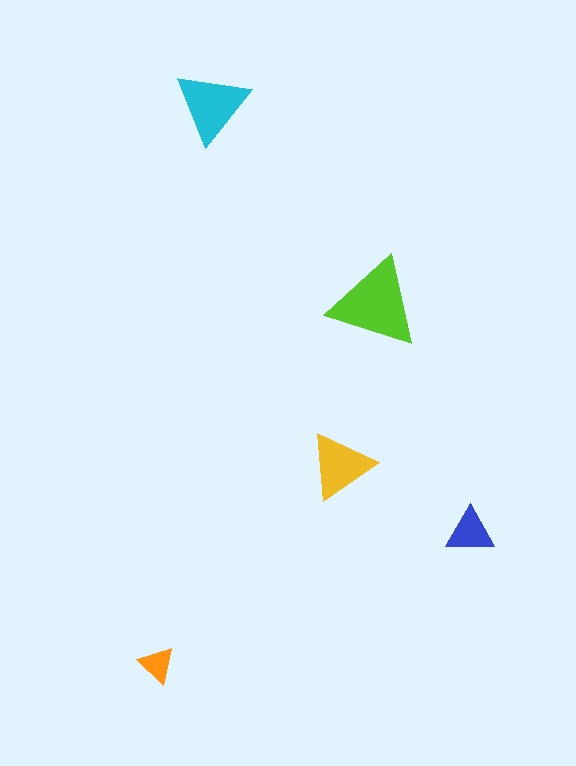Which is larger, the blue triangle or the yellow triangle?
The yellow one.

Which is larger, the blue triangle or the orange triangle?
The blue one.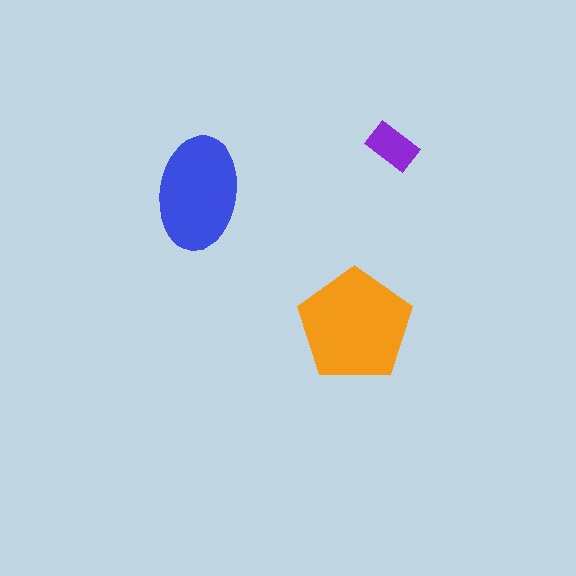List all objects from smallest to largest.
The purple rectangle, the blue ellipse, the orange pentagon.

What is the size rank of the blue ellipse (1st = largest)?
2nd.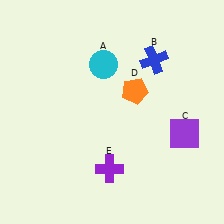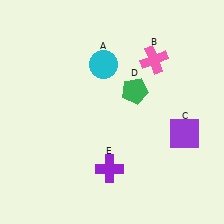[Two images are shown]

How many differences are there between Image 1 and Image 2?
There are 2 differences between the two images.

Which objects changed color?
B changed from blue to pink. D changed from orange to green.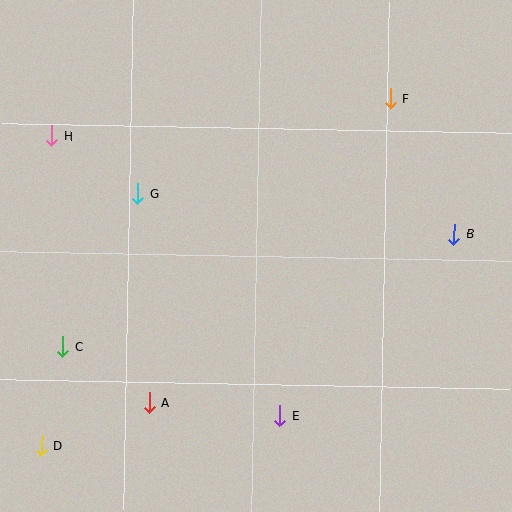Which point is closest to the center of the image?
Point G at (138, 193) is closest to the center.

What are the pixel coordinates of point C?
Point C is at (63, 347).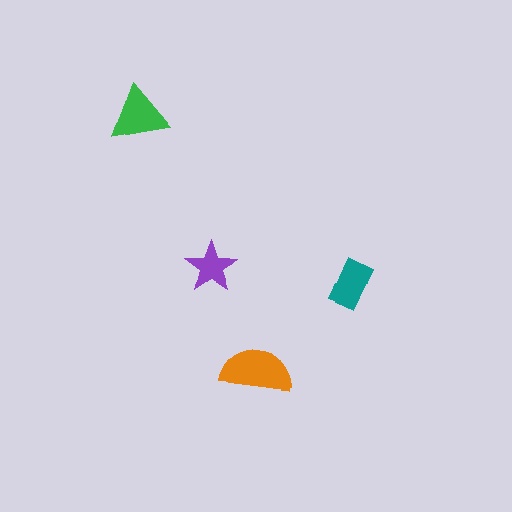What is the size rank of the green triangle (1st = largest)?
2nd.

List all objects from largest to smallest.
The orange semicircle, the green triangle, the teal rectangle, the purple star.